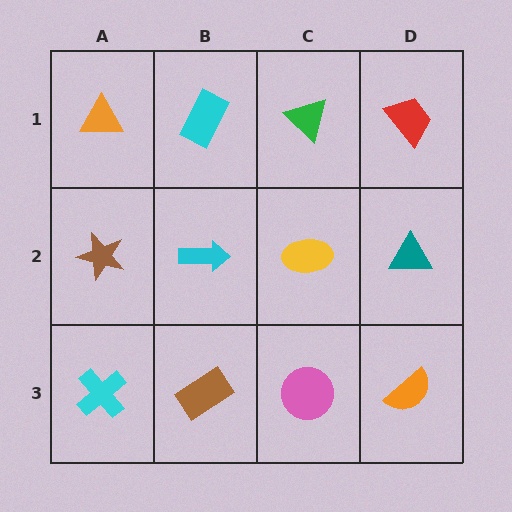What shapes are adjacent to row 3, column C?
A yellow ellipse (row 2, column C), a brown rectangle (row 3, column B), an orange semicircle (row 3, column D).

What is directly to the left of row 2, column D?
A yellow ellipse.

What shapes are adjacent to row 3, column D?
A teal triangle (row 2, column D), a pink circle (row 3, column C).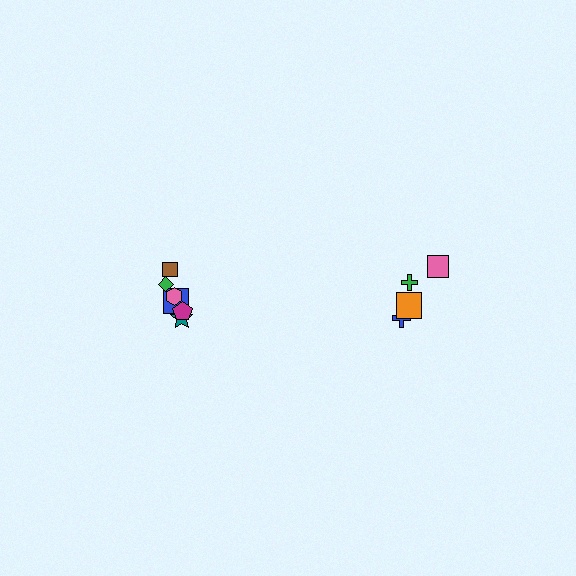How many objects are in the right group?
There are 4 objects.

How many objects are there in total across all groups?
There are 10 objects.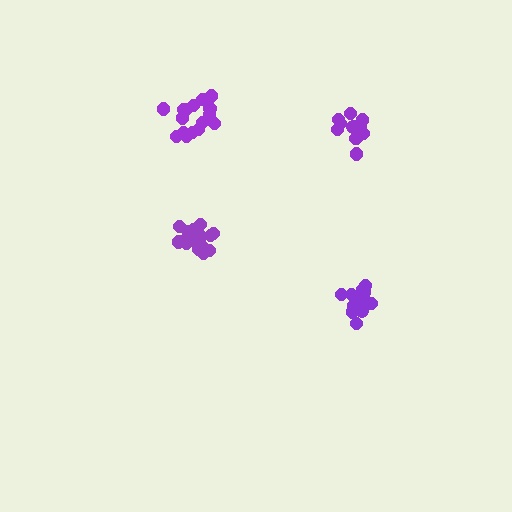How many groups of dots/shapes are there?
There are 4 groups.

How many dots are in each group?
Group 1: 16 dots, Group 2: 15 dots, Group 3: 17 dots, Group 4: 11 dots (59 total).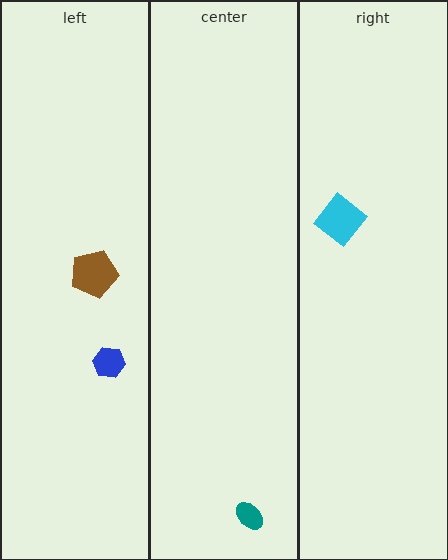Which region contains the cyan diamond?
The right region.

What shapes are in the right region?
The cyan diamond.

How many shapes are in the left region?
2.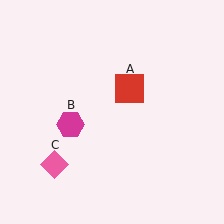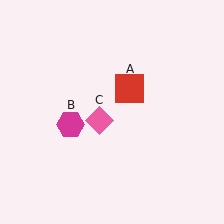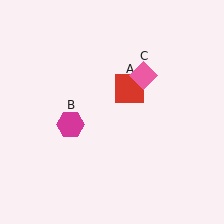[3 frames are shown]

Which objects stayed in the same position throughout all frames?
Red square (object A) and magenta hexagon (object B) remained stationary.